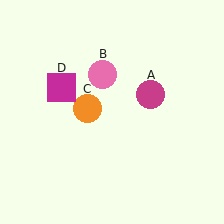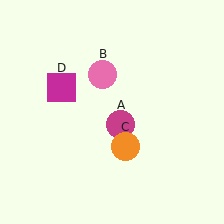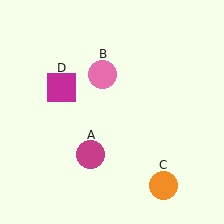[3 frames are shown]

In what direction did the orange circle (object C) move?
The orange circle (object C) moved down and to the right.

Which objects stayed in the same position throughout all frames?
Pink circle (object B) and magenta square (object D) remained stationary.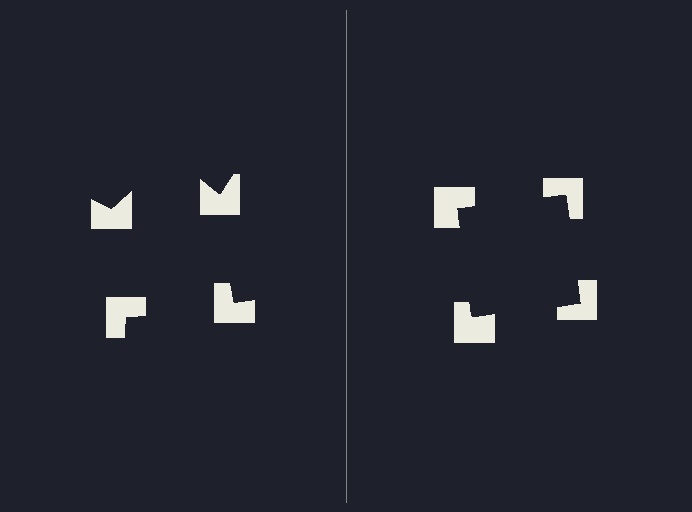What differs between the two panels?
The notched squares are positioned identically on both sides; only the wedge orientations differ. On the right they align to a square; on the left they are misaligned.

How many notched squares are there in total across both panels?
8 — 4 on each side.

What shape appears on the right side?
An illusory square.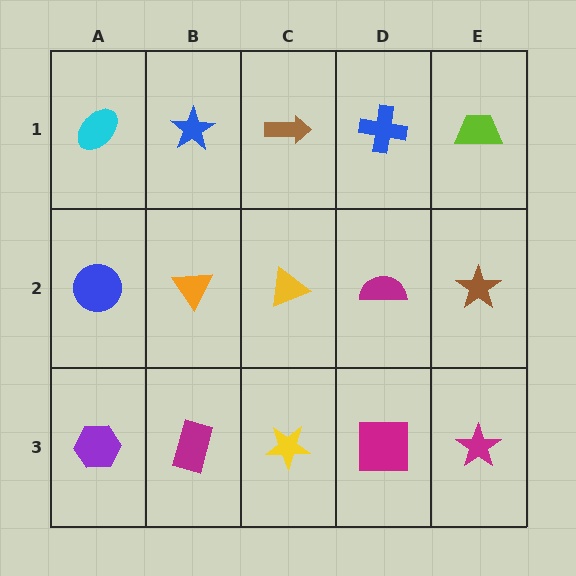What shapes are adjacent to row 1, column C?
A yellow triangle (row 2, column C), a blue star (row 1, column B), a blue cross (row 1, column D).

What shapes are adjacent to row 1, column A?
A blue circle (row 2, column A), a blue star (row 1, column B).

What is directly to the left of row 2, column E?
A magenta semicircle.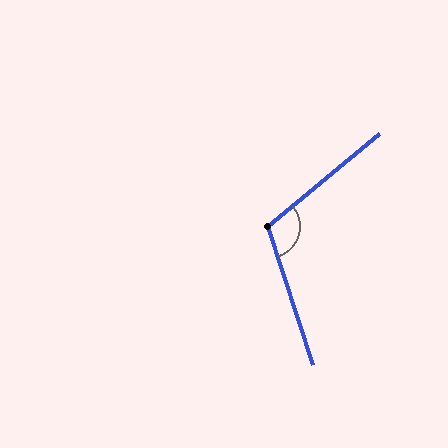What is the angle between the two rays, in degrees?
Approximately 112 degrees.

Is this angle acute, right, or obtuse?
It is obtuse.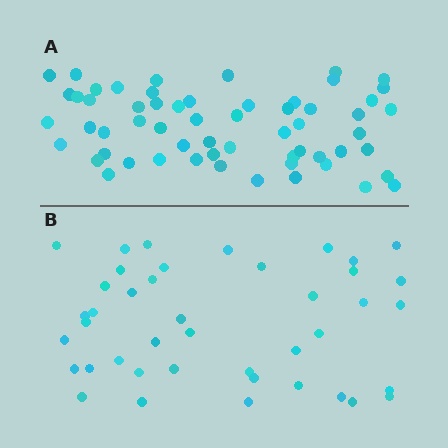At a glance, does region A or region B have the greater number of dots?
Region A (the top region) has more dots.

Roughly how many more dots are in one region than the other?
Region A has approximately 15 more dots than region B.